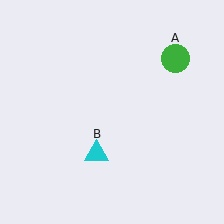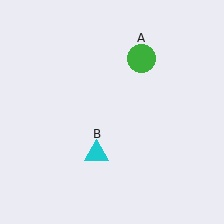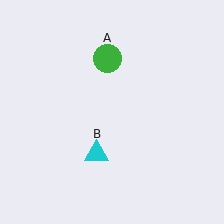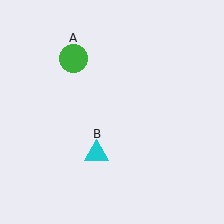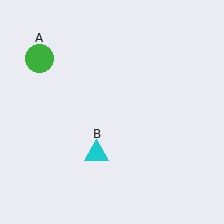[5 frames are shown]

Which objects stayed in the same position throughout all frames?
Cyan triangle (object B) remained stationary.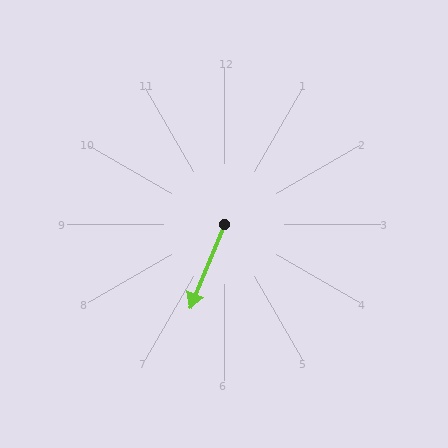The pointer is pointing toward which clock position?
Roughly 7 o'clock.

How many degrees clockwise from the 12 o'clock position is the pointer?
Approximately 202 degrees.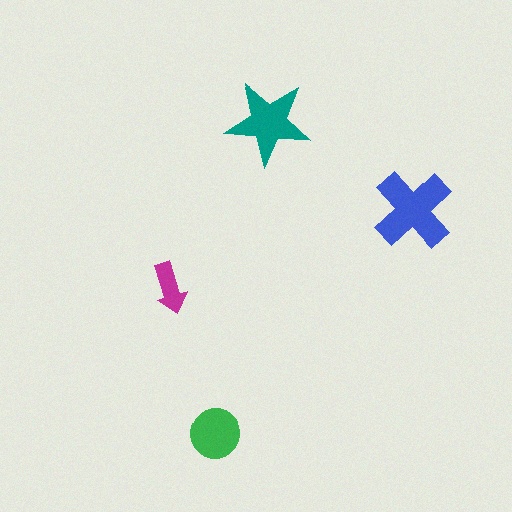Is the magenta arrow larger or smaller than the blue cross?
Smaller.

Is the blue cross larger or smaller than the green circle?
Larger.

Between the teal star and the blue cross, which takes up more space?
The blue cross.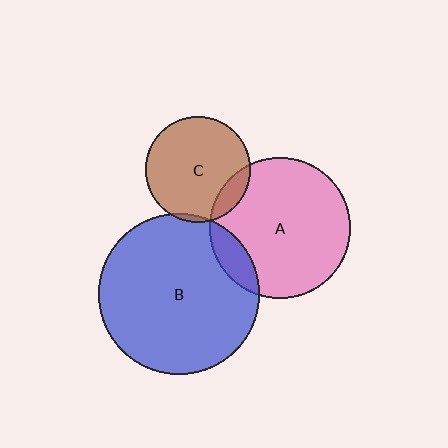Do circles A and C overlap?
Yes.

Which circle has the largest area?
Circle B (blue).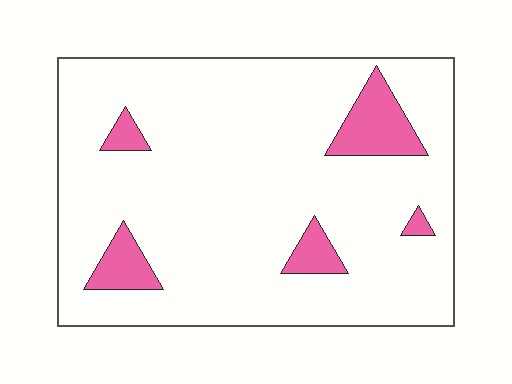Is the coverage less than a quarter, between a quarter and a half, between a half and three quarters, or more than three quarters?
Less than a quarter.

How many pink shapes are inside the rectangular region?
5.